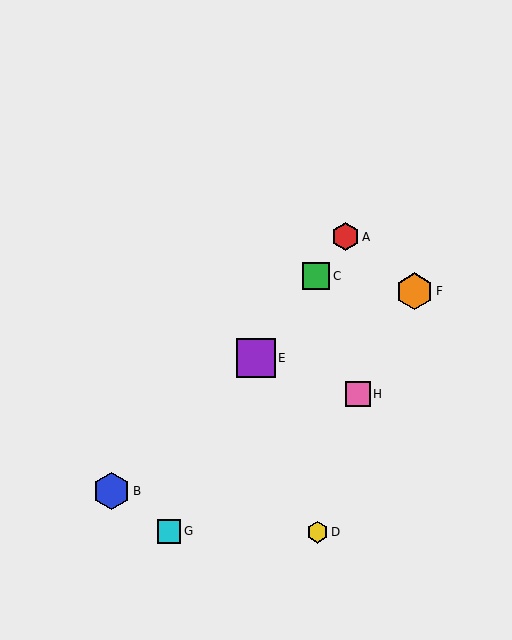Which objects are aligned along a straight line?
Objects A, C, E are aligned along a straight line.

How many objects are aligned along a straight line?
3 objects (A, C, E) are aligned along a straight line.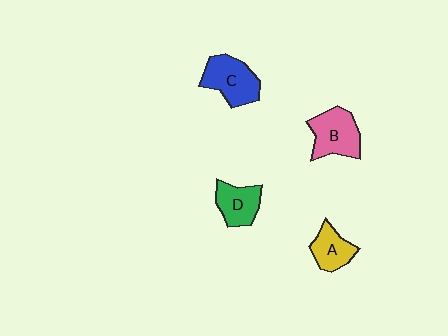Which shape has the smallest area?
Shape A (yellow).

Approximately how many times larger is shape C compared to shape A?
Approximately 1.5 times.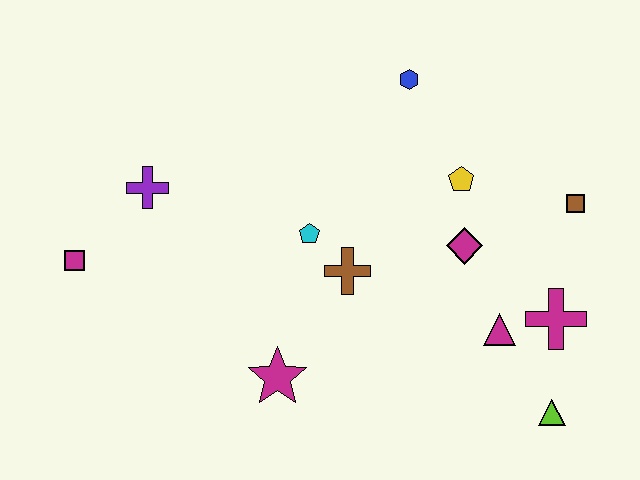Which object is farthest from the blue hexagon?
The magenta square is farthest from the blue hexagon.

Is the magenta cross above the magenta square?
No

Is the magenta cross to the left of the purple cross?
No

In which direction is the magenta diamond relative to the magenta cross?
The magenta diamond is to the left of the magenta cross.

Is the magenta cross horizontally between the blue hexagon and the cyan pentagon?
No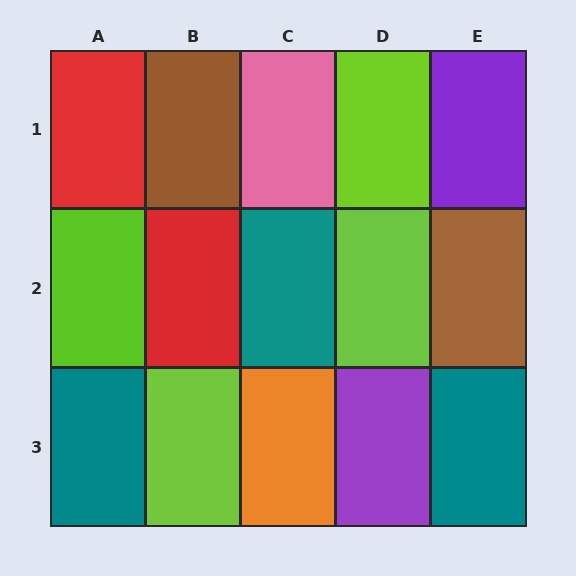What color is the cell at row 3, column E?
Teal.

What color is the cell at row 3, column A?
Teal.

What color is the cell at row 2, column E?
Brown.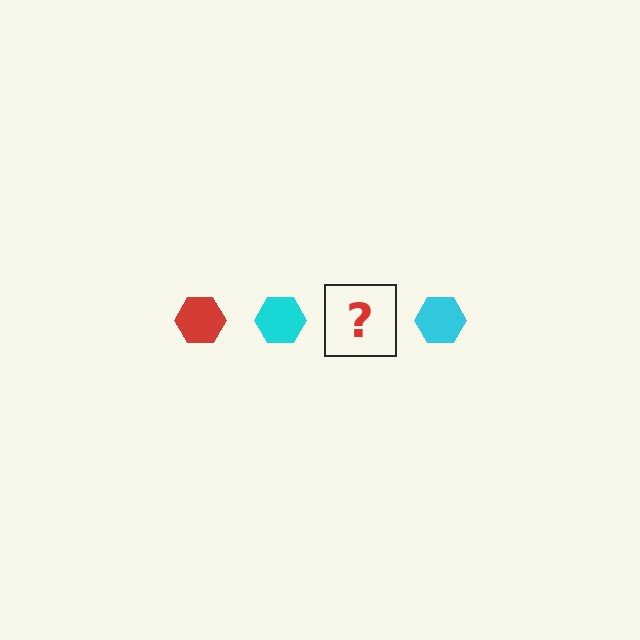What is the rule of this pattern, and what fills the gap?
The rule is that the pattern cycles through red, cyan hexagons. The gap should be filled with a red hexagon.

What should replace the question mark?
The question mark should be replaced with a red hexagon.